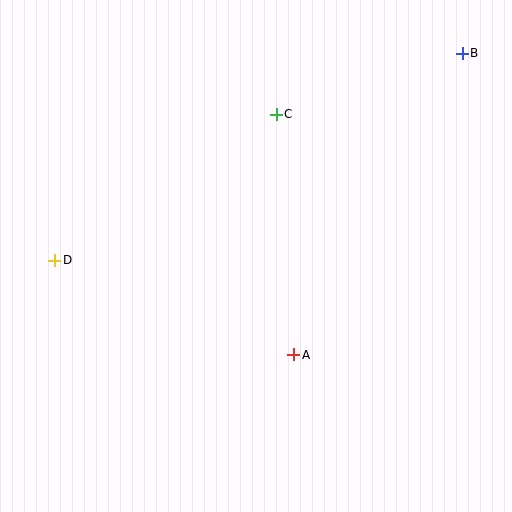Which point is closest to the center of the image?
Point A at (294, 355) is closest to the center.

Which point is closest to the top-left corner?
Point D is closest to the top-left corner.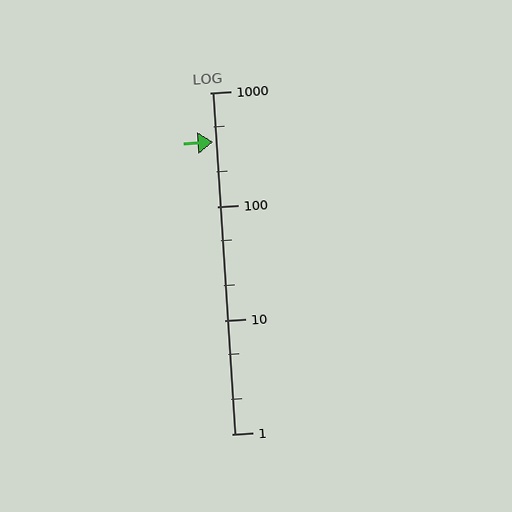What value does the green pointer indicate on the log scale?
The pointer indicates approximately 370.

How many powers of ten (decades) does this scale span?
The scale spans 3 decades, from 1 to 1000.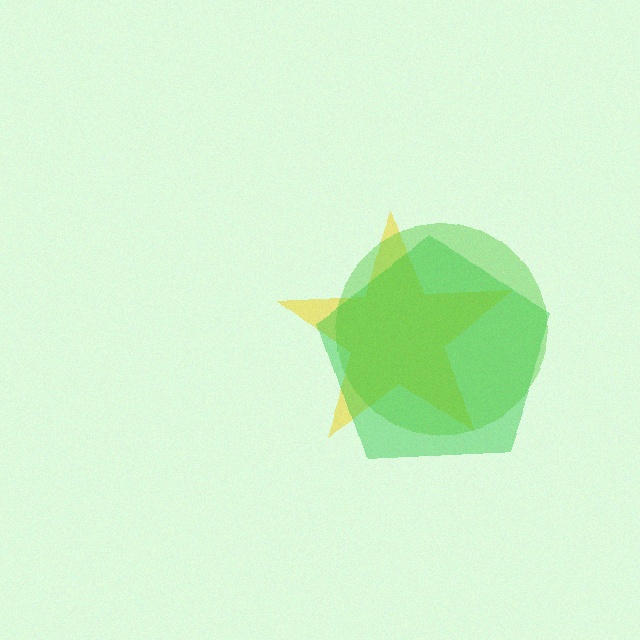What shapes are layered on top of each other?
The layered shapes are: a yellow star, a green pentagon, a lime circle.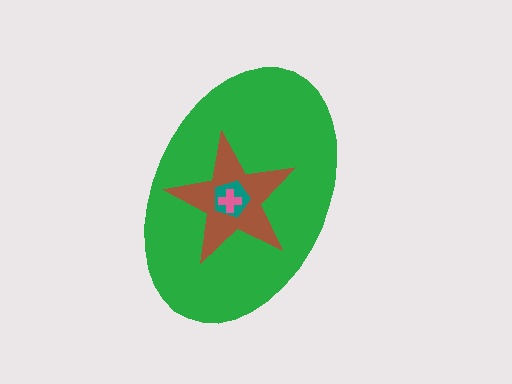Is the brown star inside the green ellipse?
Yes.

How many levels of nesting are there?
4.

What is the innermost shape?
The pink cross.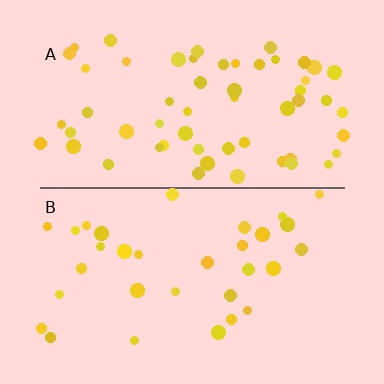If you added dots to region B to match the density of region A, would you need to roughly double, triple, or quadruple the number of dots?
Approximately double.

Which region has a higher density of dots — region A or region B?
A (the top).